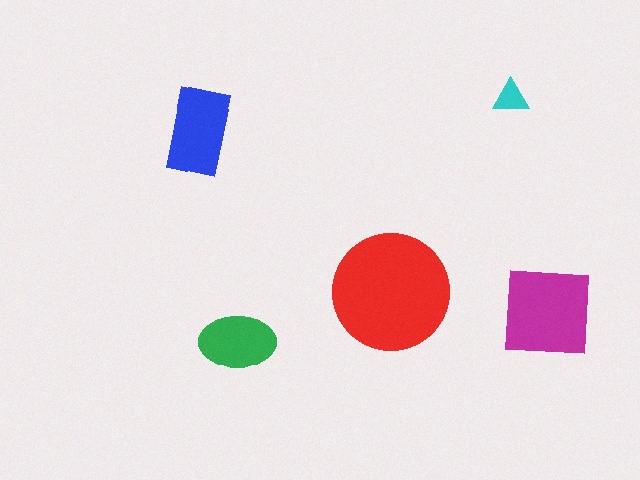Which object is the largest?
The red circle.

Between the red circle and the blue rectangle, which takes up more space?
The red circle.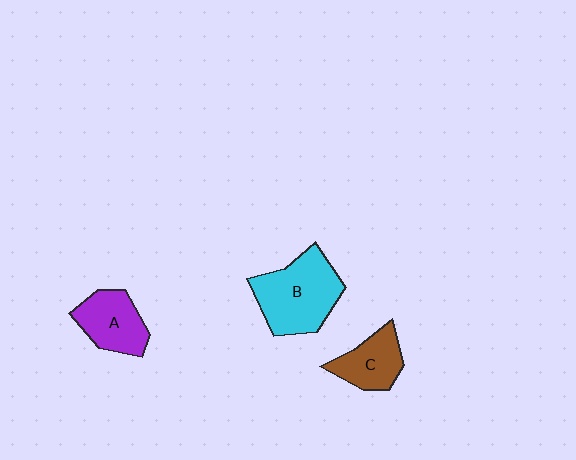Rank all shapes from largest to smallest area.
From largest to smallest: B (cyan), A (purple), C (brown).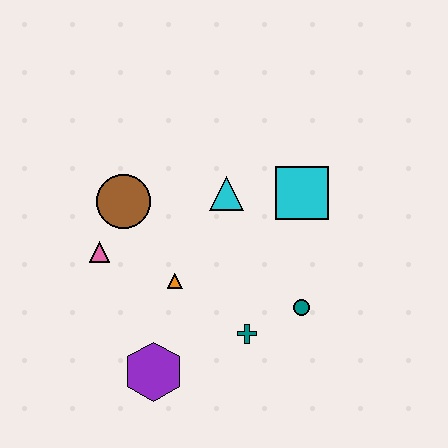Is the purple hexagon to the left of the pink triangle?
No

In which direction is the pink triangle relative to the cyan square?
The pink triangle is to the left of the cyan square.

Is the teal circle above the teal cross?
Yes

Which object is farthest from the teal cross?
The brown circle is farthest from the teal cross.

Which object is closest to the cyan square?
The cyan triangle is closest to the cyan square.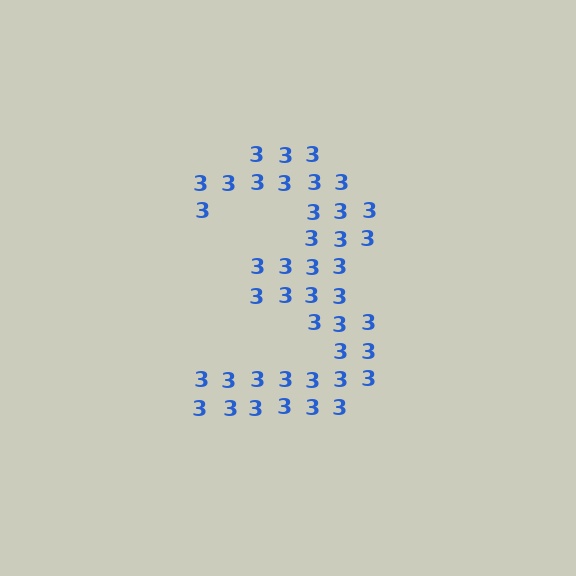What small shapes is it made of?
It is made of small digit 3's.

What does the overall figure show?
The overall figure shows the digit 3.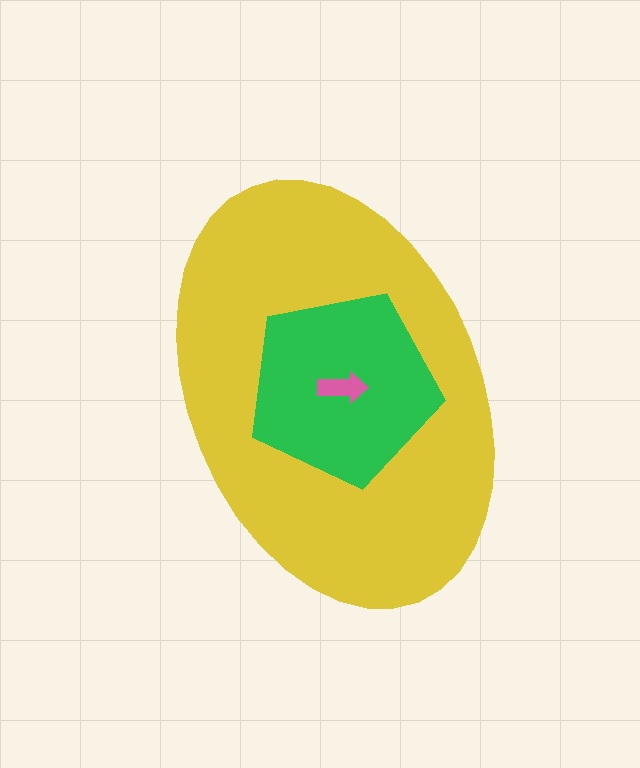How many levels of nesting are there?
3.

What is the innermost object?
The pink arrow.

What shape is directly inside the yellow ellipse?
The green pentagon.